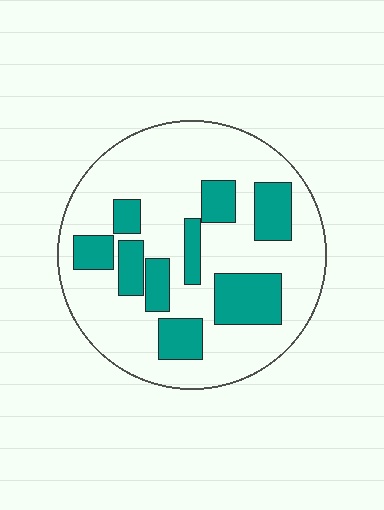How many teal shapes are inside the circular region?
9.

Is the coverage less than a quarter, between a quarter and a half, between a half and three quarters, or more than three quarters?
Between a quarter and a half.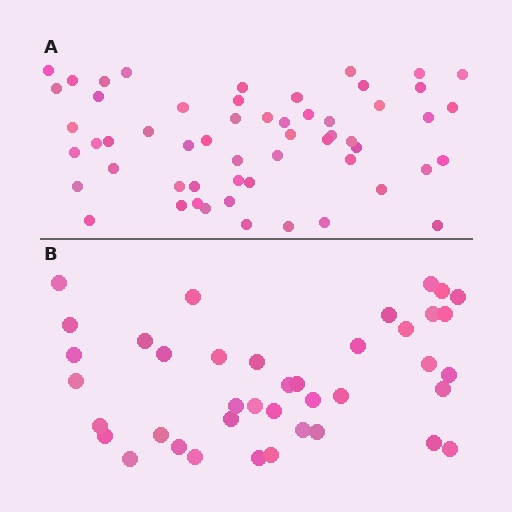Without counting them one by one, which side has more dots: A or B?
Region A (the top region) has more dots.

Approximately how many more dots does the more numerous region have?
Region A has approximately 15 more dots than region B.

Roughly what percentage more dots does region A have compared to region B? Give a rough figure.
About 40% more.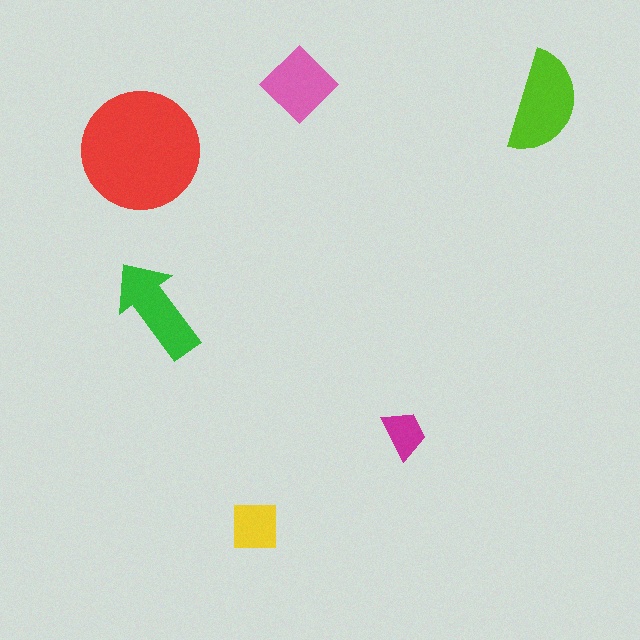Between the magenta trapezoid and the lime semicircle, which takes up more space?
The lime semicircle.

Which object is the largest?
The red circle.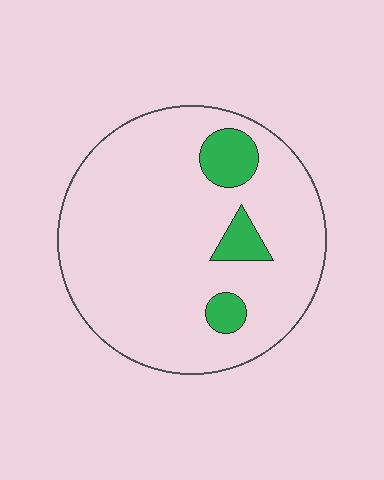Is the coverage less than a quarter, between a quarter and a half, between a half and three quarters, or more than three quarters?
Less than a quarter.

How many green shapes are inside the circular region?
3.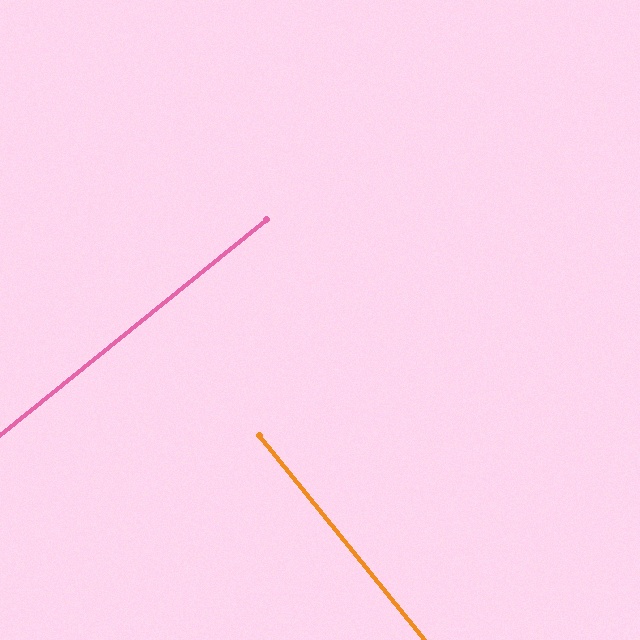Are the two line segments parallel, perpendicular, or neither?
Perpendicular — they meet at approximately 90°.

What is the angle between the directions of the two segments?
Approximately 90 degrees.